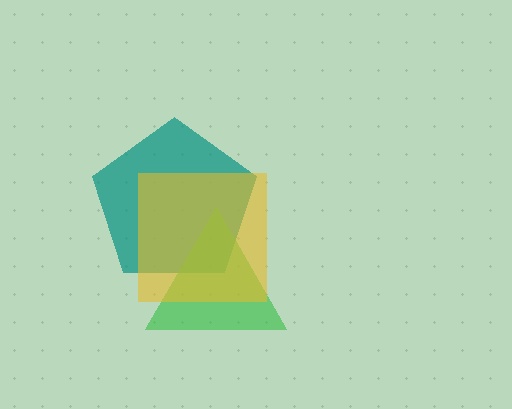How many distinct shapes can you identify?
There are 3 distinct shapes: a teal pentagon, a green triangle, a yellow square.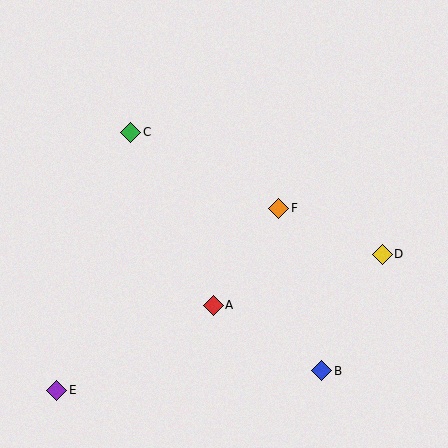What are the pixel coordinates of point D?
Point D is at (382, 254).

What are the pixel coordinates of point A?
Point A is at (213, 305).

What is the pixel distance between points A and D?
The distance between A and D is 176 pixels.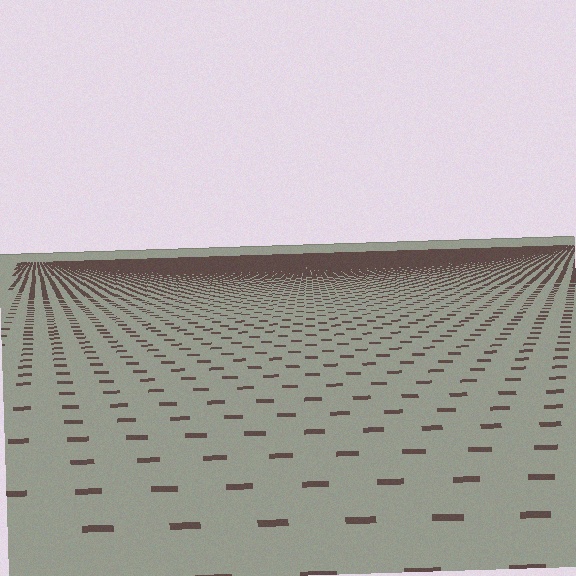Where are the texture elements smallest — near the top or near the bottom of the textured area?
Near the top.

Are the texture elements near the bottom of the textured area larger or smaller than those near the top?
Larger. Near the bottom, elements are closer to the viewer and appear at a bigger on-screen size.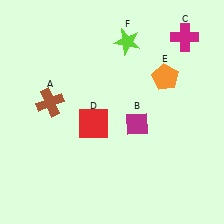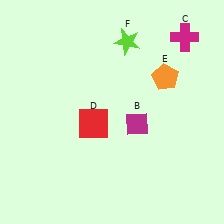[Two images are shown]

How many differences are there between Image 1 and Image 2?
There is 1 difference between the two images.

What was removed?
The brown cross (A) was removed in Image 2.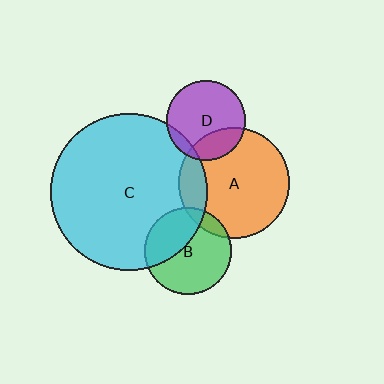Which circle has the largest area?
Circle C (cyan).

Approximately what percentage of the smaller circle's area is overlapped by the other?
Approximately 10%.